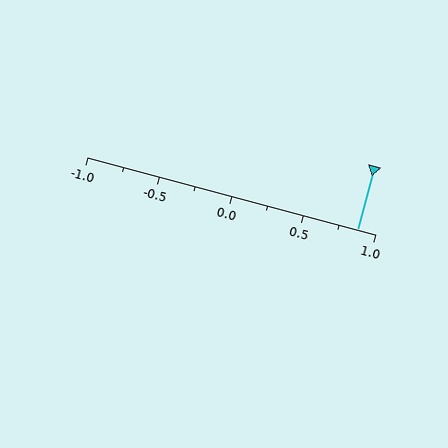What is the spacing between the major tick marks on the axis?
The major ticks are spaced 0.5 apart.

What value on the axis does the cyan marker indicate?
The marker indicates approximately 0.88.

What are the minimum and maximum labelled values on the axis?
The axis runs from -1.0 to 1.0.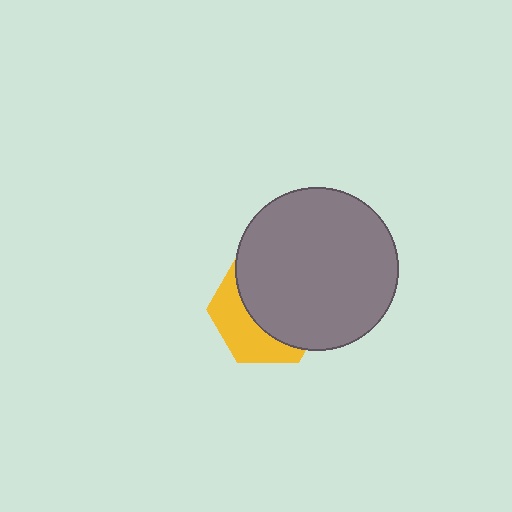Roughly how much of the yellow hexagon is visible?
A small part of it is visible (roughly 37%).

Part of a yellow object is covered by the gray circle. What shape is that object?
It is a hexagon.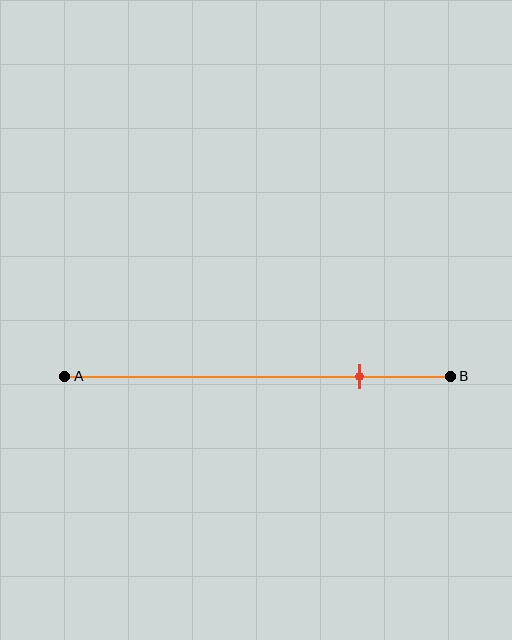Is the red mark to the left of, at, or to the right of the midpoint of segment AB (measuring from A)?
The red mark is to the right of the midpoint of segment AB.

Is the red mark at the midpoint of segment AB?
No, the mark is at about 75% from A, not at the 50% midpoint.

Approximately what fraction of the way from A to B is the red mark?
The red mark is approximately 75% of the way from A to B.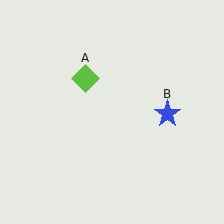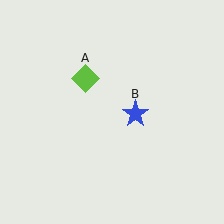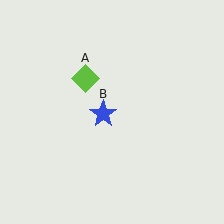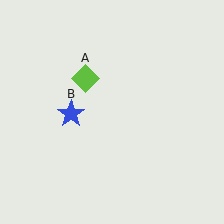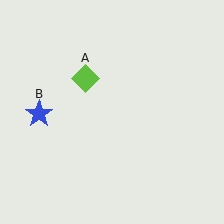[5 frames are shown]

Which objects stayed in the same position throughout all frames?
Lime diamond (object A) remained stationary.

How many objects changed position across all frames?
1 object changed position: blue star (object B).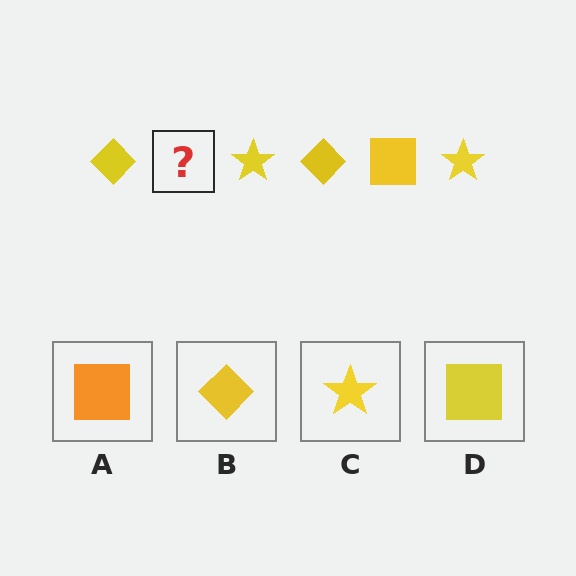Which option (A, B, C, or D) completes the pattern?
D.